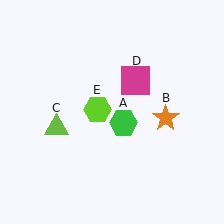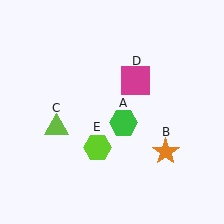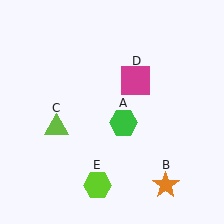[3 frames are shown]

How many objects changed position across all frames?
2 objects changed position: orange star (object B), lime hexagon (object E).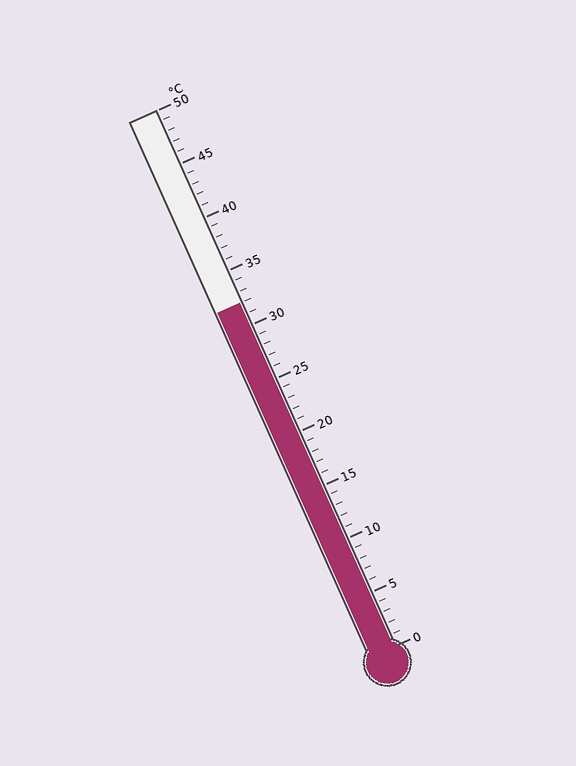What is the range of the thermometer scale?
The thermometer scale ranges from 0°C to 50°C.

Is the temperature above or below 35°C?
The temperature is below 35°C.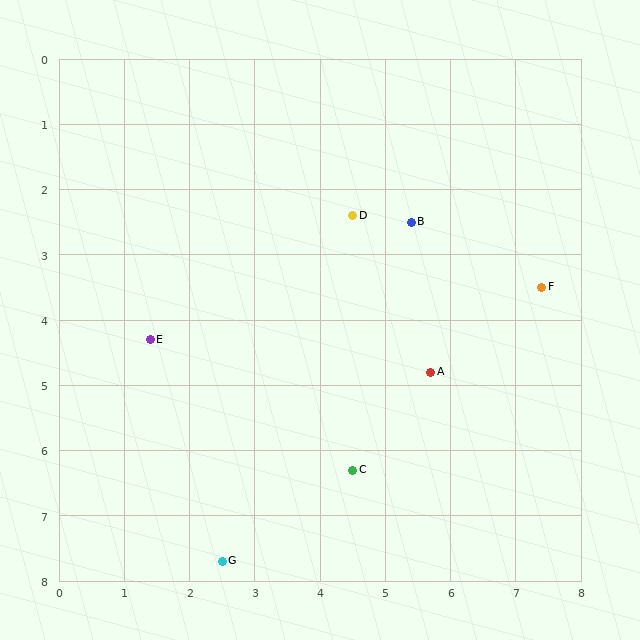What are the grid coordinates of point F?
Point F is at approximately (7.4, 3.5).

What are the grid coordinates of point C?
Point C is at approximately (4.5, 6.3).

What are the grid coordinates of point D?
Point D is at approximately (4.5, 2.4).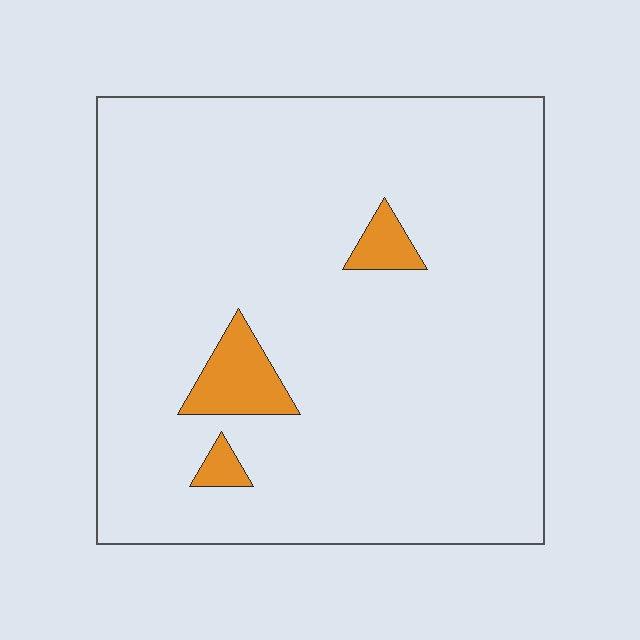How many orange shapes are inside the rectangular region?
3.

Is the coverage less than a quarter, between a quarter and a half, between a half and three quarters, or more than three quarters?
Less than a quarter.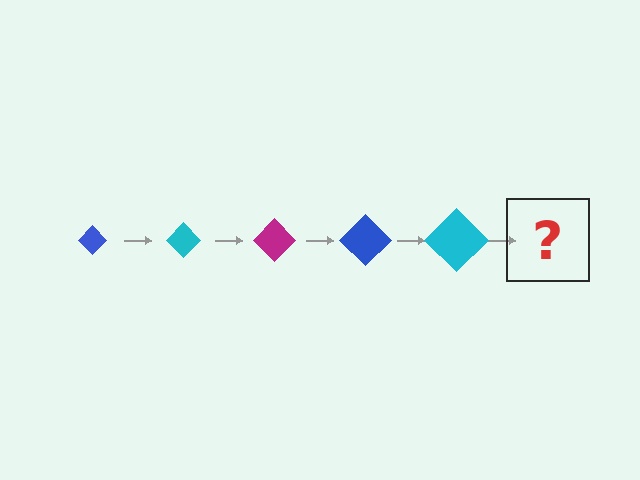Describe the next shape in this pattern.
It should be a magenta diamond, larger than the previous one.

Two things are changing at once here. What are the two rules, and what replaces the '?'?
The two rules are that the diamond grows larger each step and the color cycles through blue, cyan, and magenta. The '?' should be a magenta diamond, larger than the previous one.